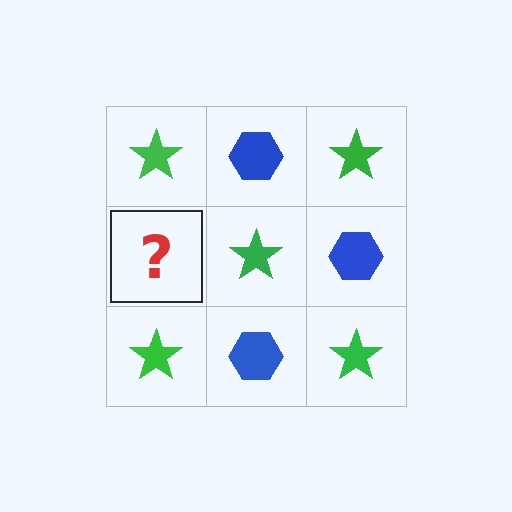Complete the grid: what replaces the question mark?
The question mark should be replaced with a blue hexagon.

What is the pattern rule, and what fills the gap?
The rule is that it alternates green star and blue hexagon in a checkerboard pattern. The gap should be filled with a blue hexagon.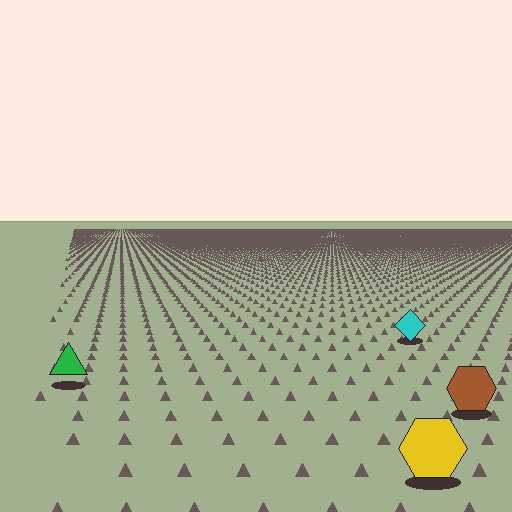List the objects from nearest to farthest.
From nearest to farthest: the yellow hexagon, the brown hexagon, the green triangle, the cyan diamond.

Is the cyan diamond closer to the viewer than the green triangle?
No. The green triangle is closer — you can tell from the texture gradient: the ground texture is coarser near it.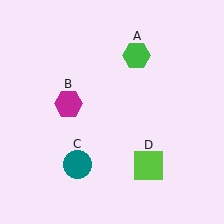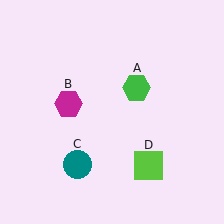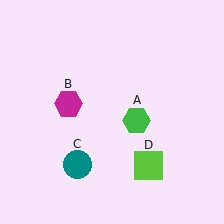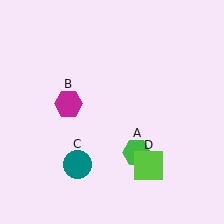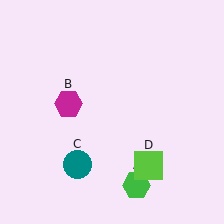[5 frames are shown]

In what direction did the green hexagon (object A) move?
The green hexagon (object A) moved down.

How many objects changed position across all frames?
1 object changed position: green hexagon (object A).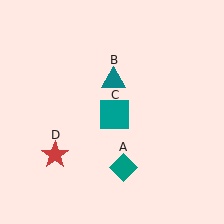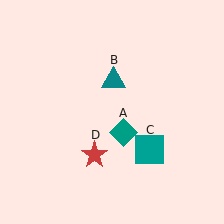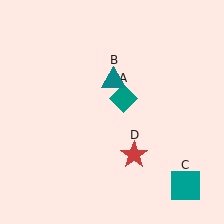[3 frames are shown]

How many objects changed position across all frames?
3 objects changed position: teal diamond (object A), teal square (object C), red star (object D).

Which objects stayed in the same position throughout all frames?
Teal triangle (object B) remained stationary.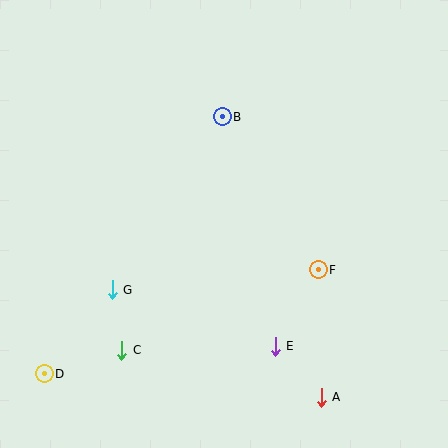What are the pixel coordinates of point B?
Point B is at (222, 117).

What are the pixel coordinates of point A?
Point A is at (321, 397).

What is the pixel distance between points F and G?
The distance between F and G is 207 pixels.